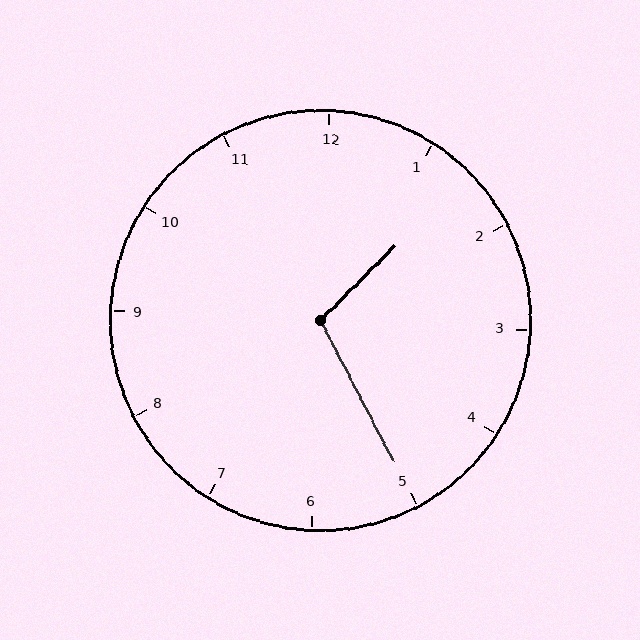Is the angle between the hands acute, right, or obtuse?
It is obtuse.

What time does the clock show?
1:25.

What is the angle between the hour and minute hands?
Approximately 108 degrees.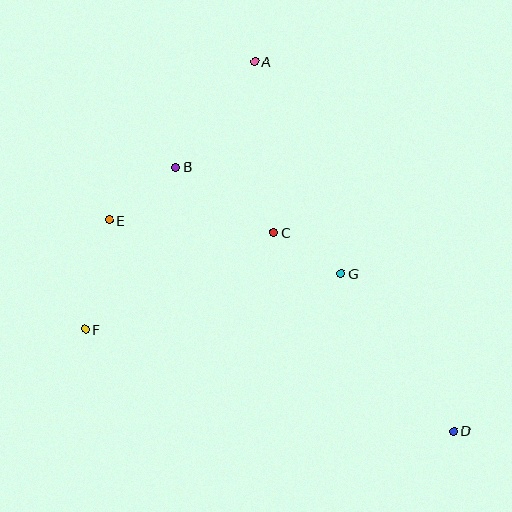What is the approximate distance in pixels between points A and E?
The distance between A and E is approximately 215 pixels.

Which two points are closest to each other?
Points C and G are closest to each other.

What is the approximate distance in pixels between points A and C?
The distance between A and C is approximately 172 pixels.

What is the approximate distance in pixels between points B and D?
The distance between B and D is approximately 382 pixels.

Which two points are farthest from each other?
Points A and D are farthest from each other.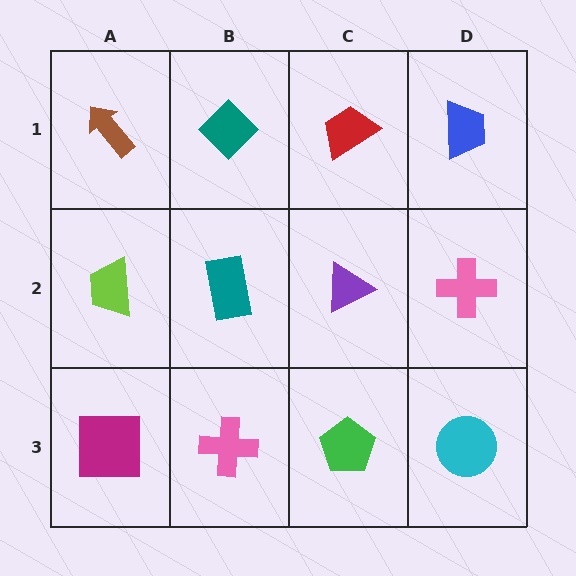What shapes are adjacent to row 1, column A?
A lime trapezoid (row 2, column A), a teal diamond (row 1, column B).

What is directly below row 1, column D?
A pink cross.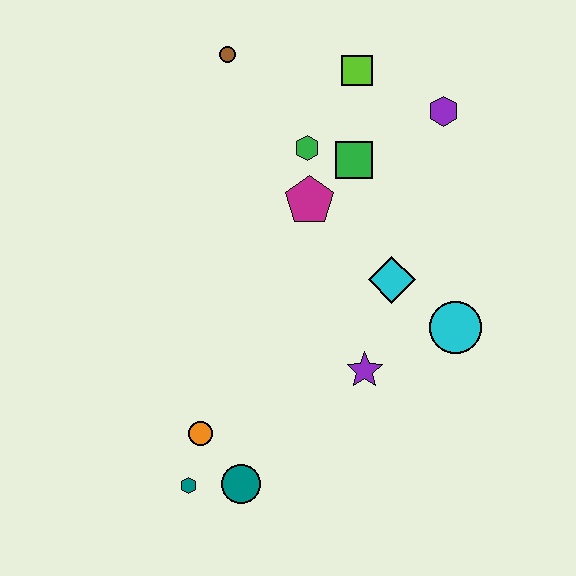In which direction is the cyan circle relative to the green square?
The cyan circle is below the green square.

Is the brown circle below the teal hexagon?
No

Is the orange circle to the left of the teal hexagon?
No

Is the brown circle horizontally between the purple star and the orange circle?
Yes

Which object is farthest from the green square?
The teal hexagon is farthest from the green square.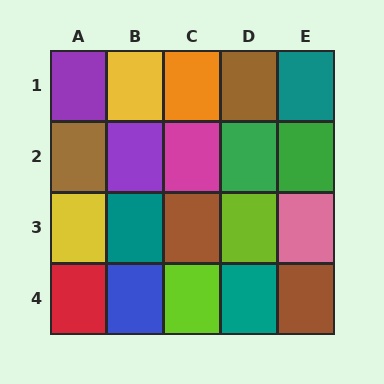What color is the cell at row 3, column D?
Lime.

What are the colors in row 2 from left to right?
Brown, purple, magenta, green, green.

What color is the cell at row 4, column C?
Lime.